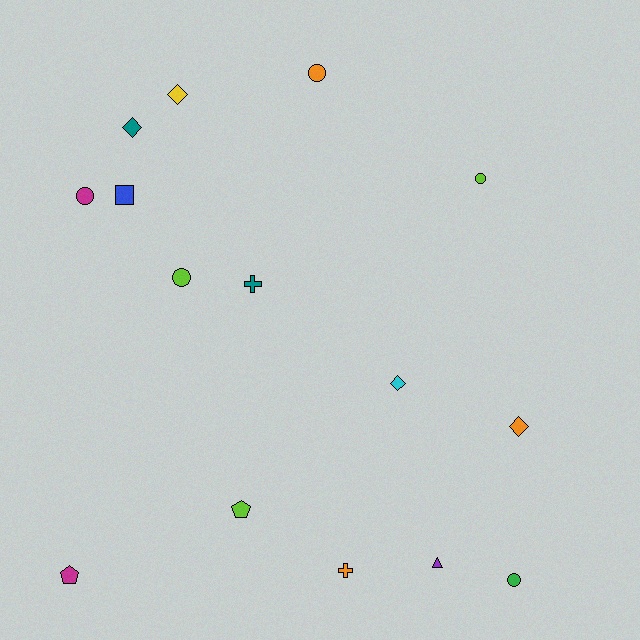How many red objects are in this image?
There are no red objects.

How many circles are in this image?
There are 5 circles.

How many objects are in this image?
There are 15 objects.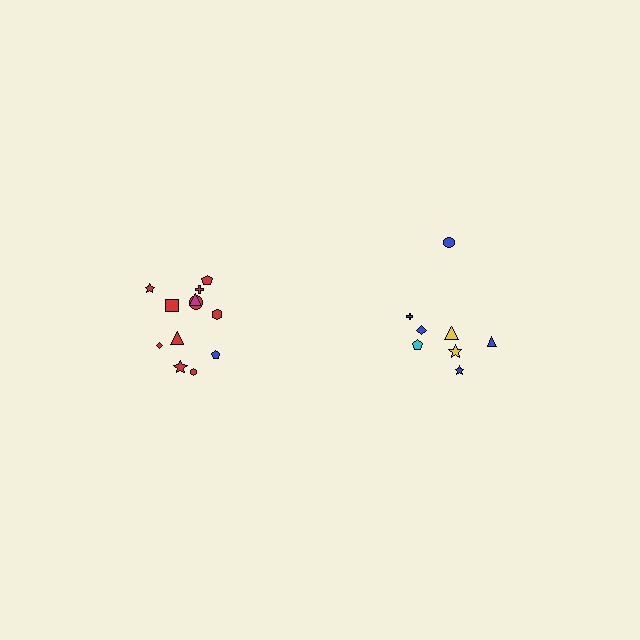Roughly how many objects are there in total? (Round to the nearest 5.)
Roughly 20 objects in total.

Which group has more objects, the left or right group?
The left group.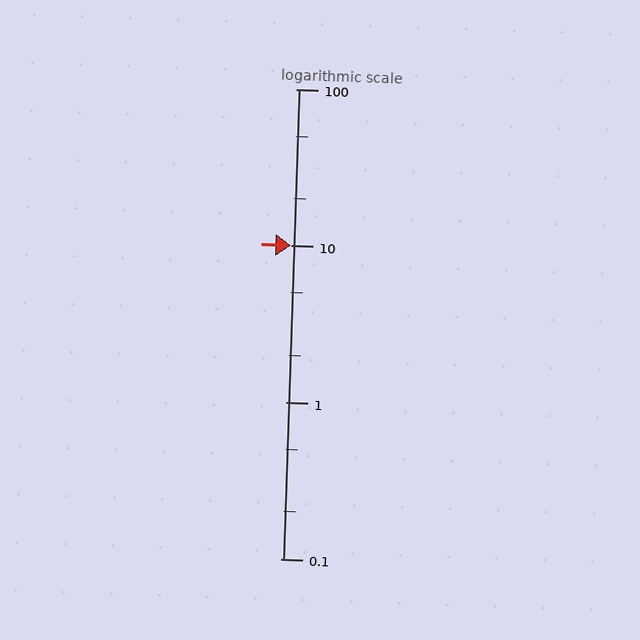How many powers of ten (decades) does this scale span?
The scale spans 3 decades, from 0.1 to 100.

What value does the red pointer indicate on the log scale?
The pointer indicates approximately 10.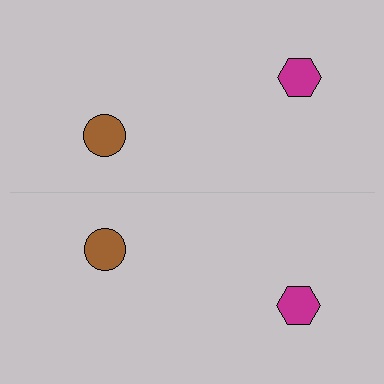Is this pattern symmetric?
Yes, this pattern has bilateral (reflection) symmetry.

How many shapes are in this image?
There are 4 shapes in this image.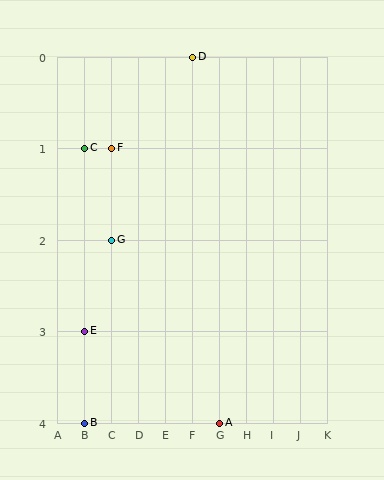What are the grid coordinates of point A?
Point A is at grid coordinates (G, 4).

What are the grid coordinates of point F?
Point F is at grid coordinates (C, 1).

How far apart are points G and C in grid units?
Points G and C are 1 column and 1 row apart (about 1.4 grid units diagonally).